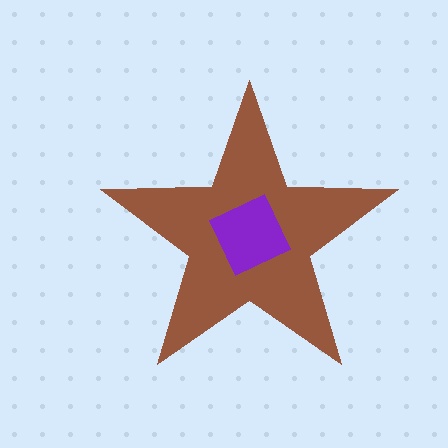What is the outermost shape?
The brown star.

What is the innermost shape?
The purple square.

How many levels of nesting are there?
2.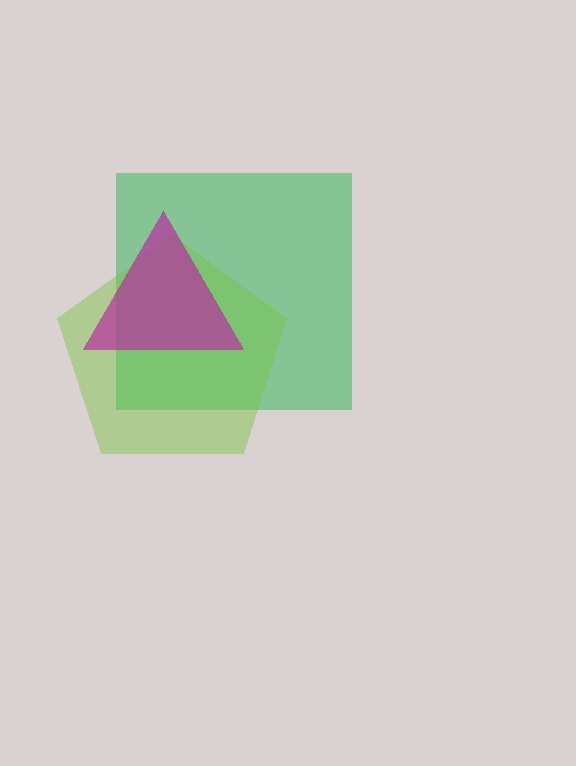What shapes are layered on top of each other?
The layered shapes are: a green square, a lime pentagon, a magenta triangle.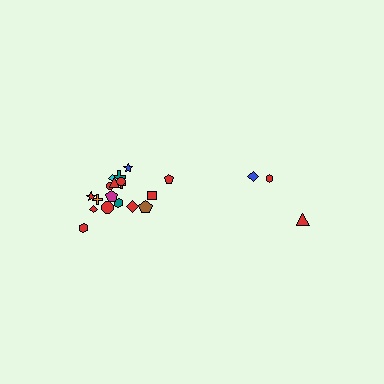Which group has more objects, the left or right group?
The left group.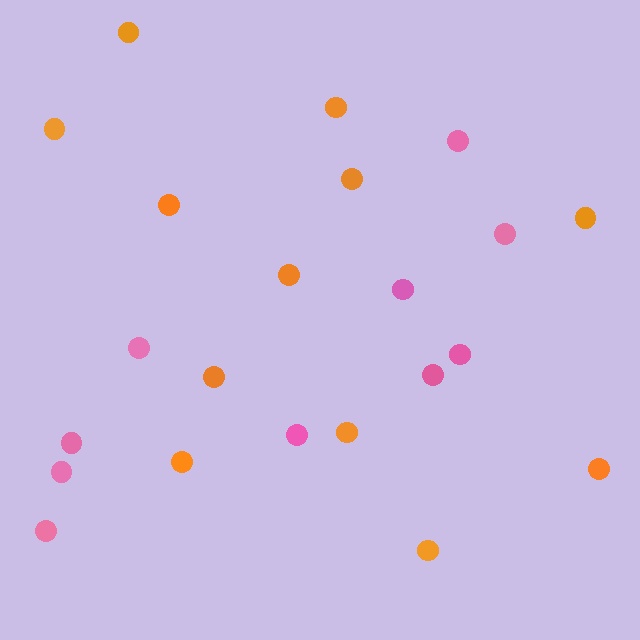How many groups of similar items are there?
There are 2 groups: one group of orange circles (12) and one group of pink circles (10).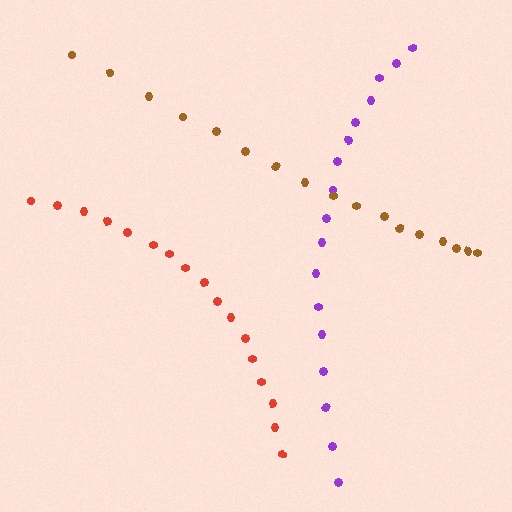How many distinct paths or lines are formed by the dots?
There are 3 distinct paths.